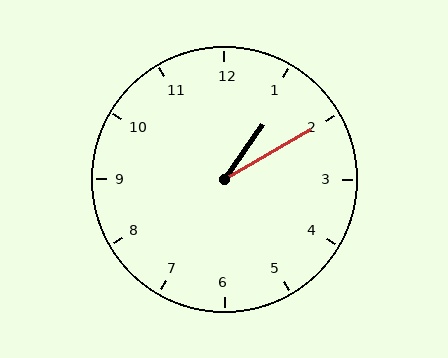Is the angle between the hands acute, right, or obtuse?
It is acute.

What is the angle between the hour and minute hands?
Approximately 25 degrees.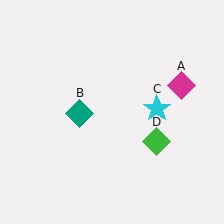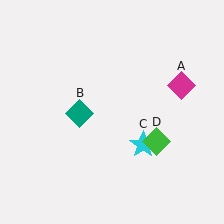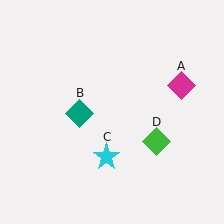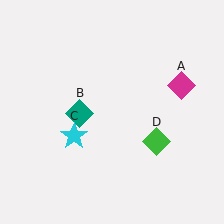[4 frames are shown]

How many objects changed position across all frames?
1 object changed position: cyan star (object C).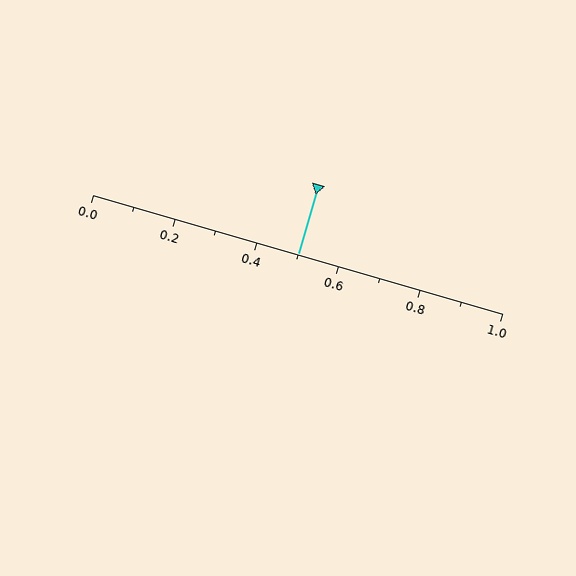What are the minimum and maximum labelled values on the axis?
The axis runs from 0.0 to 1.0.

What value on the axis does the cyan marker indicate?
The marker indicates approximately 0.5.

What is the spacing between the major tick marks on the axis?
The major ticks are spaced 0.2 apart.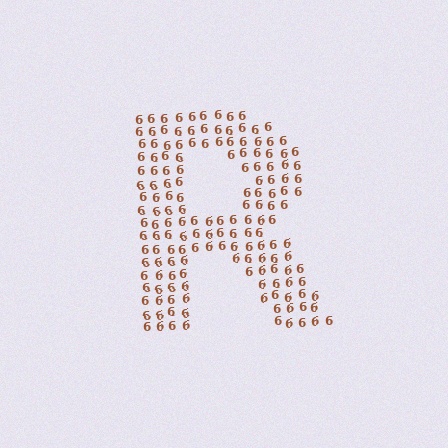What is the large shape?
The large shape is the letter R.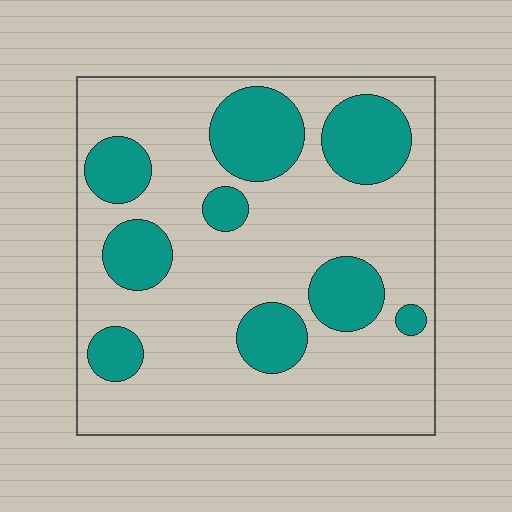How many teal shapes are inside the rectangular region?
9.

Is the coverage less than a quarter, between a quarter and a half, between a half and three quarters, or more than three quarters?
Between a quarter and a half.